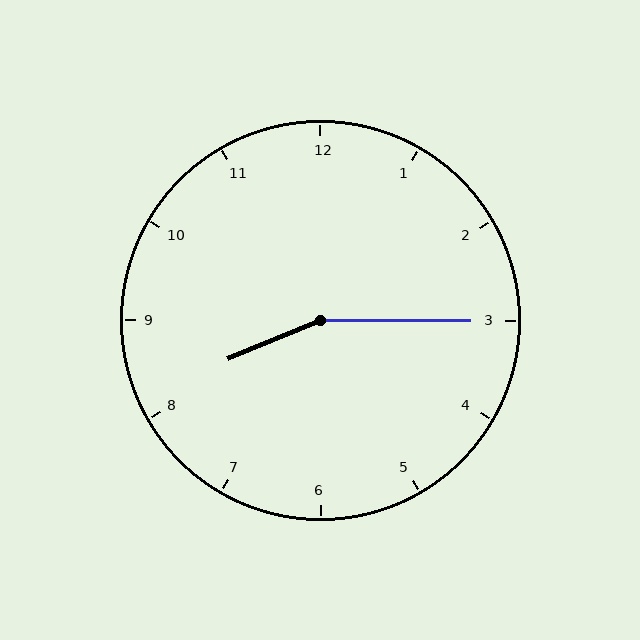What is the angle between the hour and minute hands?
Approximately 158 degrees.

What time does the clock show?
8:15.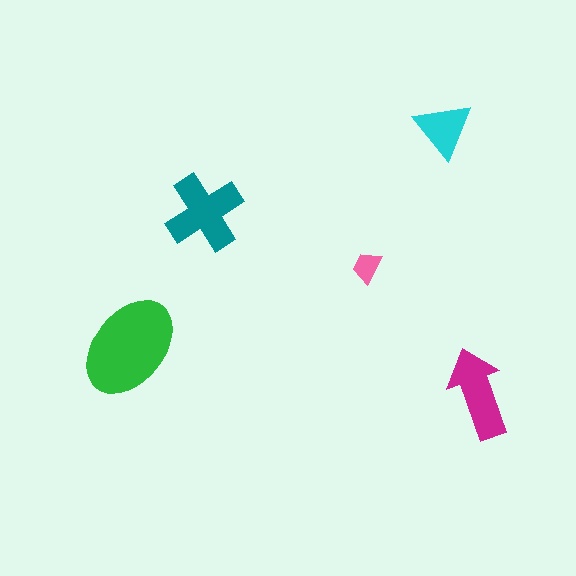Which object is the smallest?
The pink trapezoid.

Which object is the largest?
The green ellipse.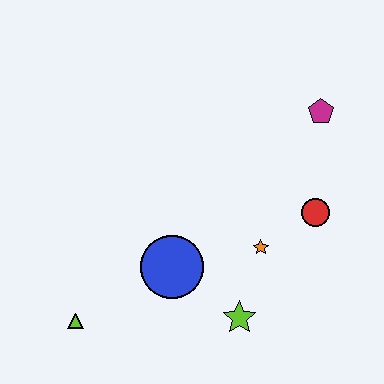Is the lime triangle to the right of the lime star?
No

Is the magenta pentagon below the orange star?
No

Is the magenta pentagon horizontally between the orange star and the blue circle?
No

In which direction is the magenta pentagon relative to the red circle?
The magenta pentagon is above the red circle.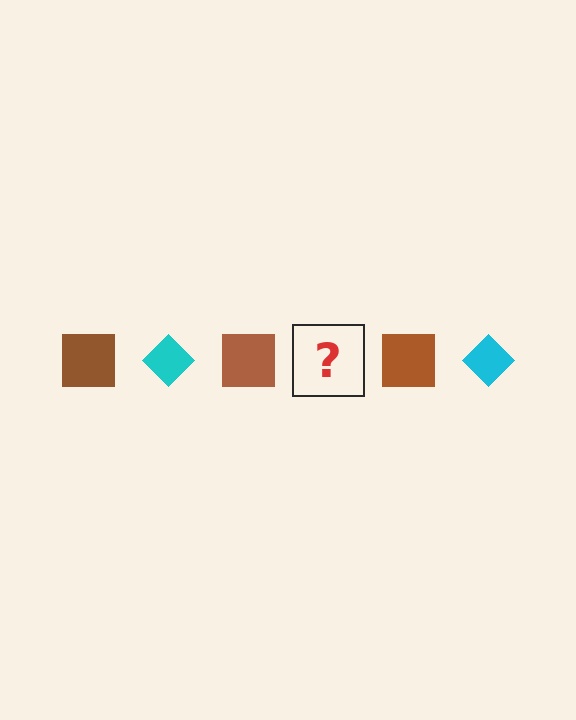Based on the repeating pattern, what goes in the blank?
The blank should be a cyan diamond.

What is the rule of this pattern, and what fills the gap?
The rule is that the pattern alternates between brown square and cyan diamond. The gap should be filled with a cyan diamond.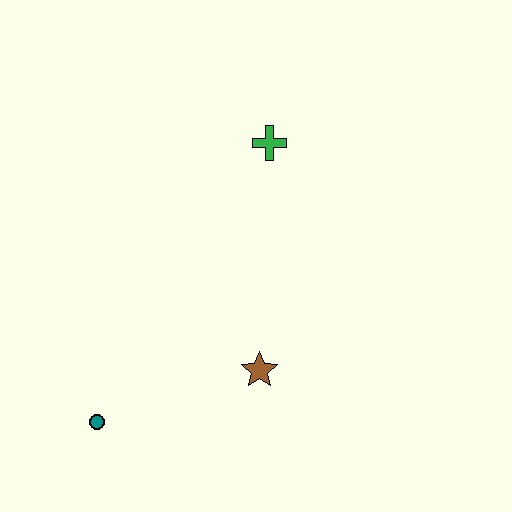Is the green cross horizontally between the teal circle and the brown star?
No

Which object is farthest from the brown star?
The green cross is farthest from the brown star.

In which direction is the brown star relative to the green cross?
The brown star is below the green cross.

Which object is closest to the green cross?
The brown star is closest to the green cross.